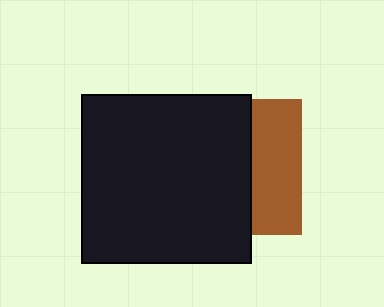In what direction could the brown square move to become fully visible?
The brown square could move right. That would shift it out from behind the black square entirely.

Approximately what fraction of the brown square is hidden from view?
Roughly 63% of the brown square is hidden behind the black square.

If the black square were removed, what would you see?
You would see the complete brown square.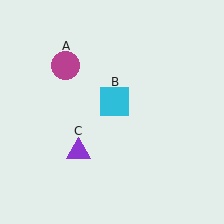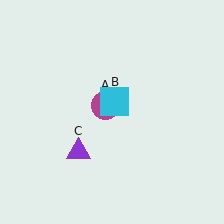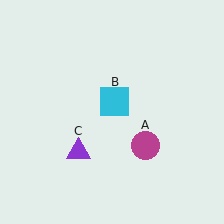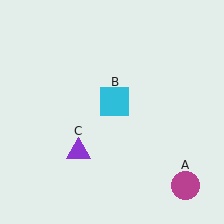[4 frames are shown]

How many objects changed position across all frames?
1 object changed position: magenta circle (object A).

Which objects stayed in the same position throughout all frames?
Cyan square (object B) and purple triangle (object C) remained stationary.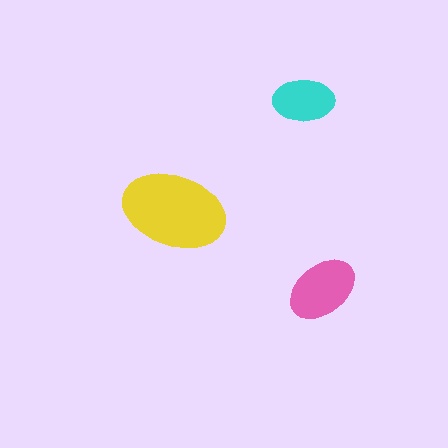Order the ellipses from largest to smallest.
the yellow one, the pink one, the cyan one.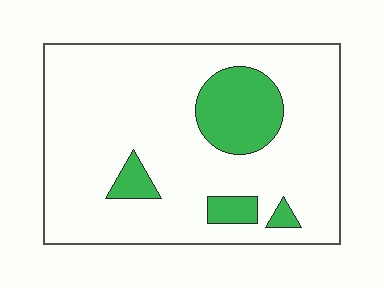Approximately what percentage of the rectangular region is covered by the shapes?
Approximately 15%.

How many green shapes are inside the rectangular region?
4.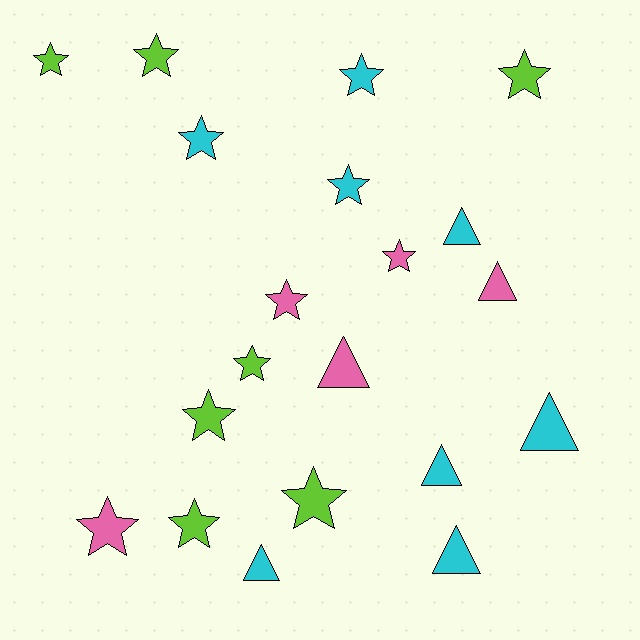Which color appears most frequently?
Cyan, with 8 objects.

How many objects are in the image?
There are 20 objects.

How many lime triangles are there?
There are no lime triangles.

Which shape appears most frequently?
Star, with 13 objects.